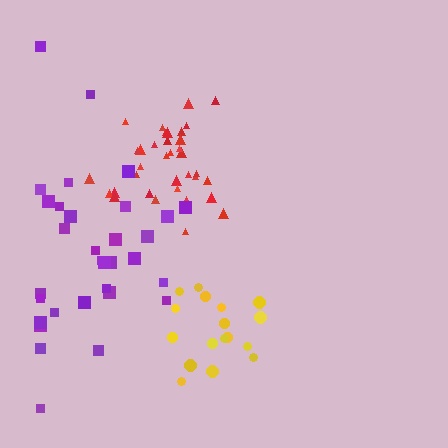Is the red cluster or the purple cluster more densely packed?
Red.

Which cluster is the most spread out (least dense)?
Purple.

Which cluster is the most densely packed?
Red.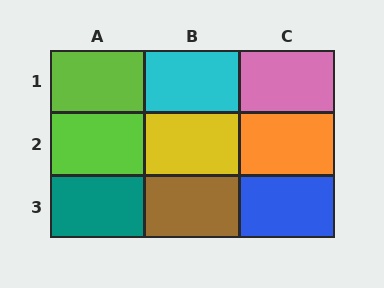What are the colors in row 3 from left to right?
Teal, brown, blue.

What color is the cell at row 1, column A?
Lime.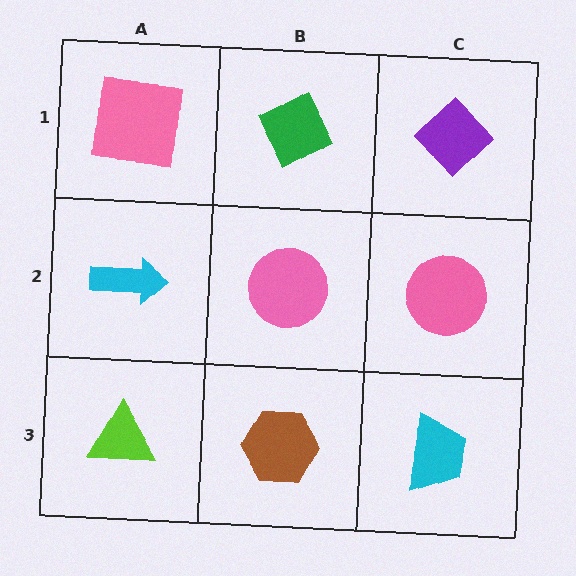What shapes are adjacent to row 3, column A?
A cyan arrow (row 2, column A), a brown hexagon (row 3, column B).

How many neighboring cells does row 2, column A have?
3.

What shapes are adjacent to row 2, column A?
A pink square (row 1, column A), a lime triangle (row 3, column A), a pink circle (row 2, column B).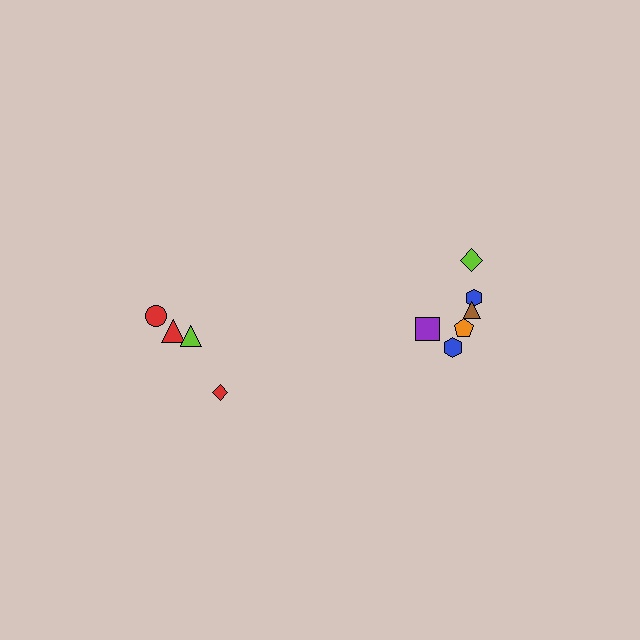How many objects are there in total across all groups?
There are 10 objects.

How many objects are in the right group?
There are 6 objects.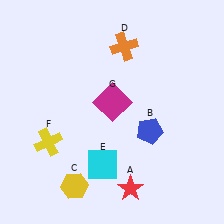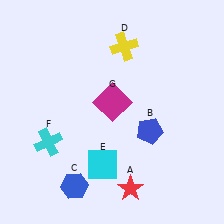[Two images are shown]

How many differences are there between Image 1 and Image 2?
There are 3 differences between the two images.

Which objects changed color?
C changed from yellow to blue. D changed from orange to yellow. F changed from yellow to cyan.